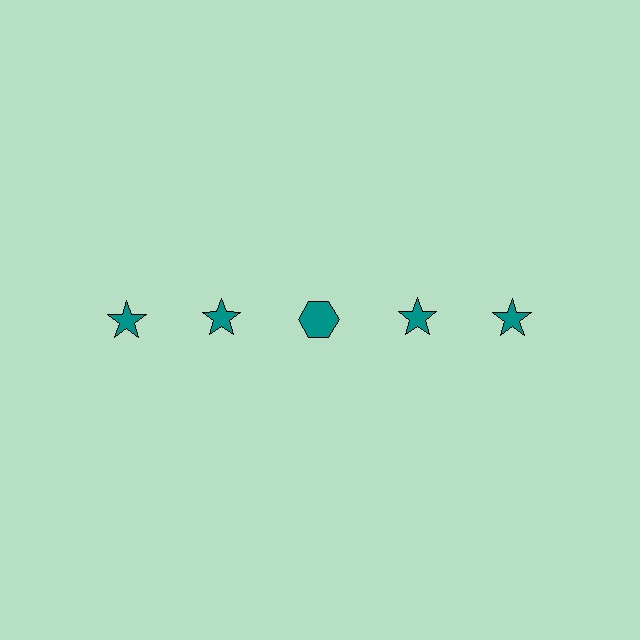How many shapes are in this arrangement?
There are 5 shapes arranged in a grid pattern.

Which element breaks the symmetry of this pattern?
The teal hexagon in the top row, center column breaks the symmetry. All other shapes are teal stars.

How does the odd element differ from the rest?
It has a different shape: hexagon instead of star.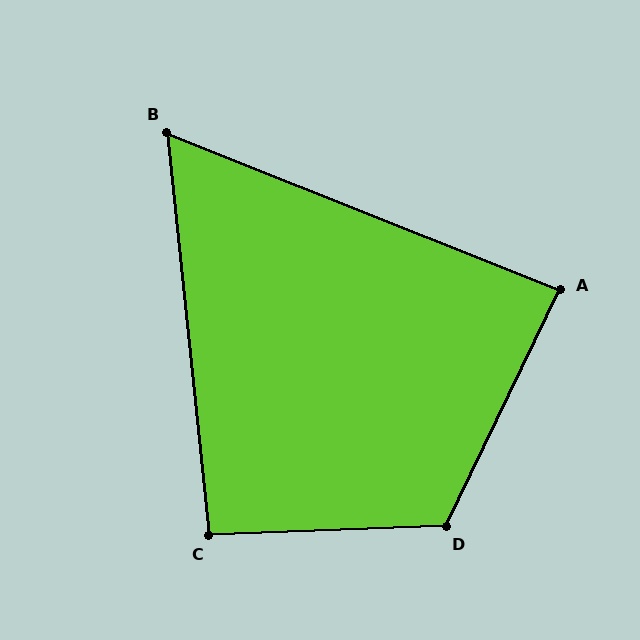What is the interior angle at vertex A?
Approximately 86 degrees (approximately right).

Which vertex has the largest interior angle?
D, at approximately 118 degrees.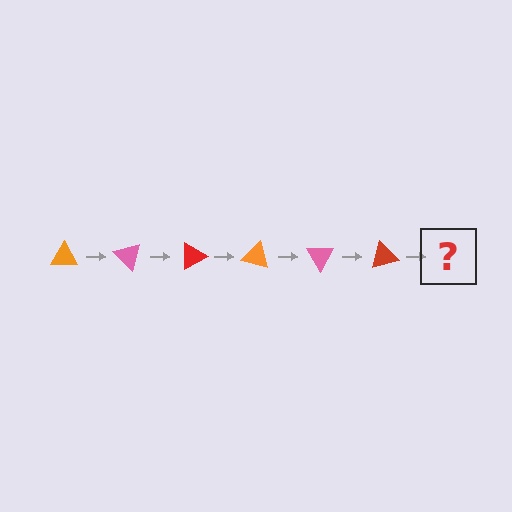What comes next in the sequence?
The next element should be an orange triangle, rotated 270 degrees from the start.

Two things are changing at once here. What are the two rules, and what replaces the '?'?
The two rules are that it rotates 45 degrees each step and the color cycles through orange, pink, and red. The '?' should be an orange triangle, rotated 270 degrees from the start.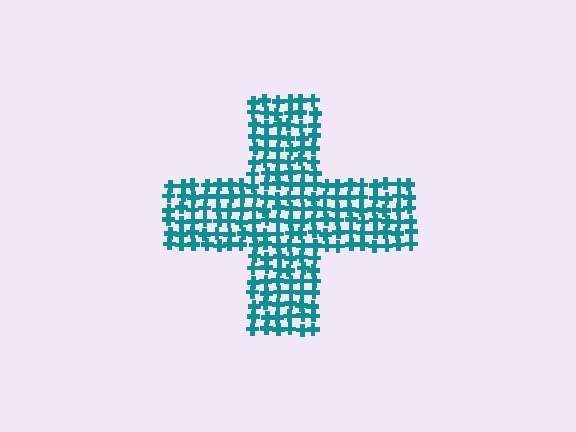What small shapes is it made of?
It is made of small crosses.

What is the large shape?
The large shape is a cross.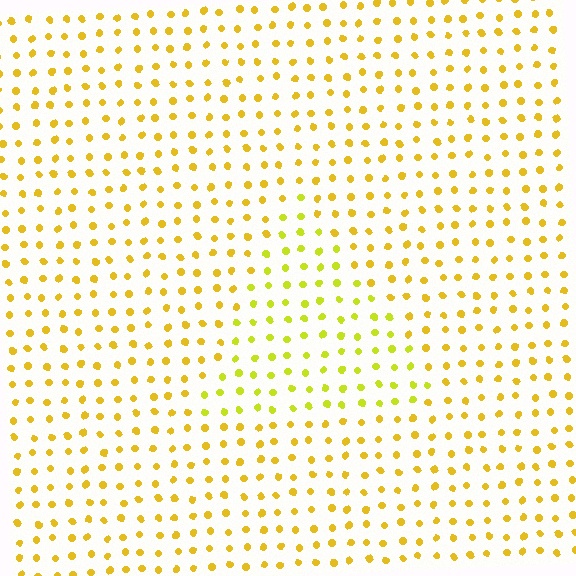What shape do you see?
I see a triangle.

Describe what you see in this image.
The image is filled with small yellow elements in a uniform arrangement. A triangle-shaped region is visible where the elements are tinted to a slightly different hue, forming a subtle color boundary.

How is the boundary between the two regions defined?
The boundary is defined purely by a slight shift in hue (about 22 degrees). Spacing, size, and orientation are identical on both sides.